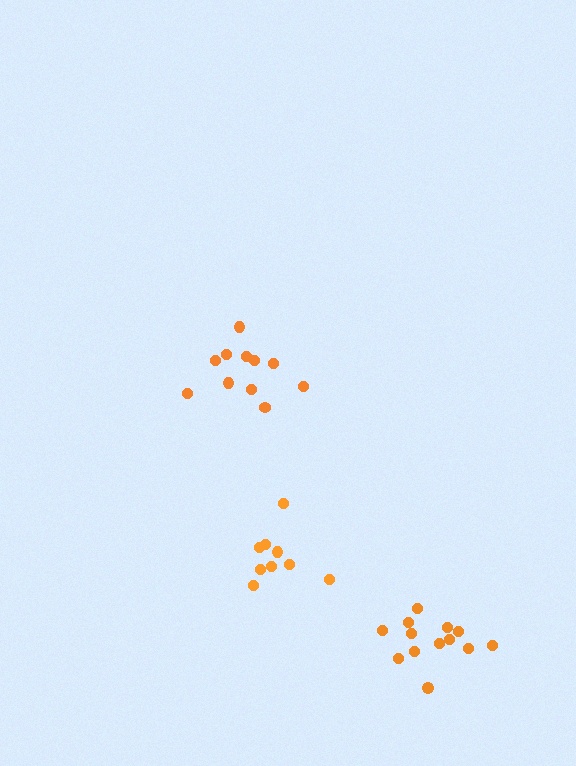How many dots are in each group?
Group 1: 13 dots, Group 2: 9 dots, Group 3: 11 dots (33 total).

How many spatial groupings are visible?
There are 3 spatial groupings.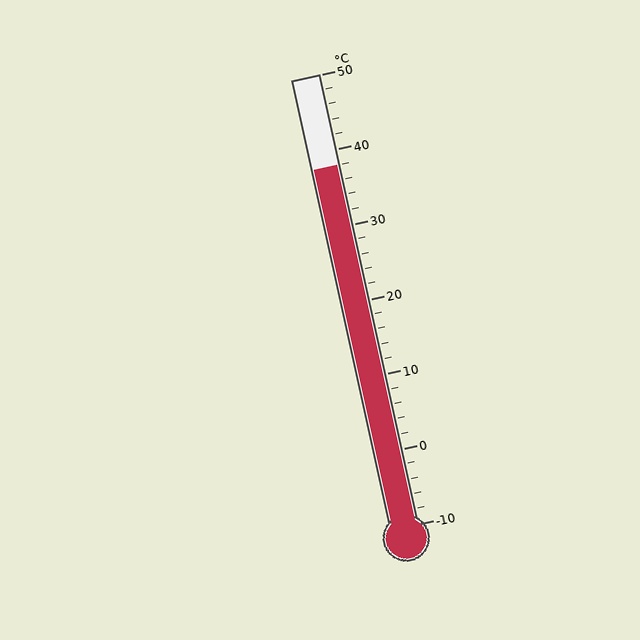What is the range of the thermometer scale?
The thermometer scale ranges from -10°C to 50°C.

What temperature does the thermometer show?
The thermometer shows approximately 38°C.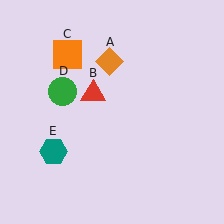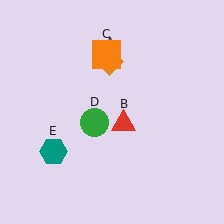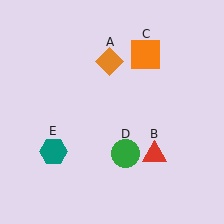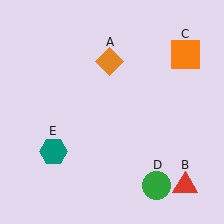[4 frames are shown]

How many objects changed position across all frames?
3 objects changed position: red triangle (object B), orange square (object C), green circle (object D).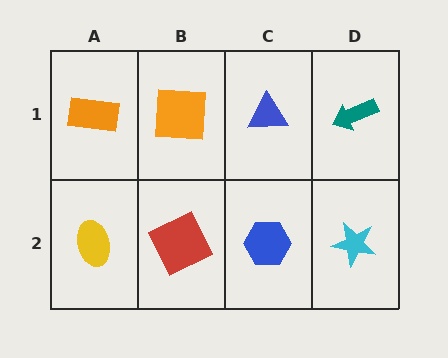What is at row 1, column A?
An orange rectangle.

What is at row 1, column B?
An orange square.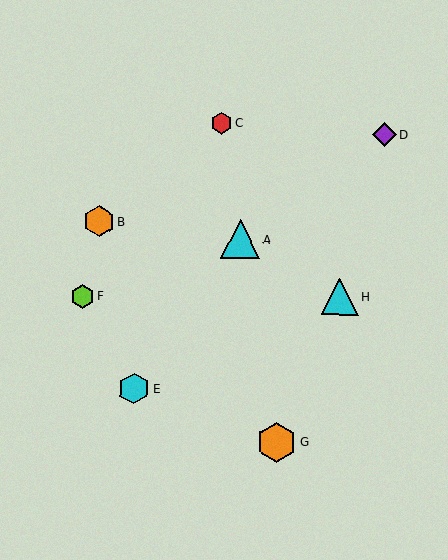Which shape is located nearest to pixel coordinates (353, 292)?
The cyan triangle (labeled H) at (340, 296) is nearest to that location.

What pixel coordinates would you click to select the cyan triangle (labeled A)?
Click at (240, 239) to select the cyan triangle A.